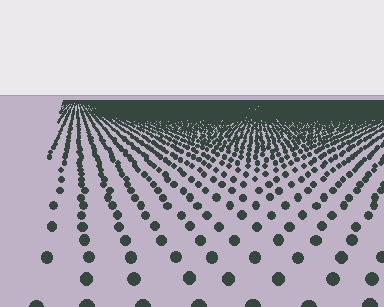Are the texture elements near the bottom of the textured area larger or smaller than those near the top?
Larger. Near the bottom, elements are closer to the viewer and appear at a bigger on-screen size.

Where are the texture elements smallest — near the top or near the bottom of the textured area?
Near the top.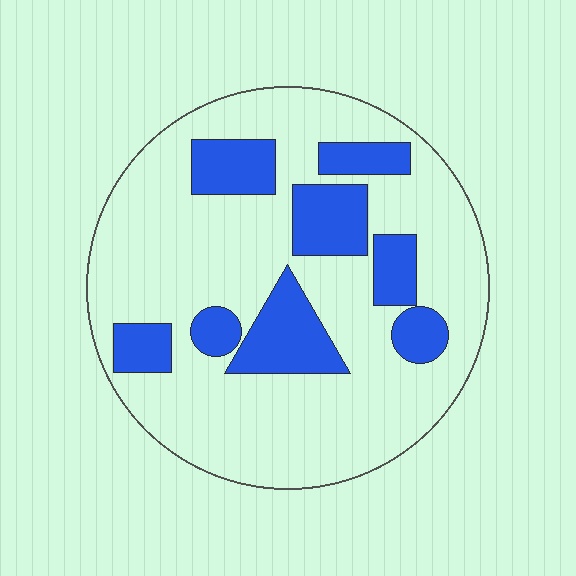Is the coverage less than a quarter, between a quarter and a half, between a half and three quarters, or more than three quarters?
Less than a quarter.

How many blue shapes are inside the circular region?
8.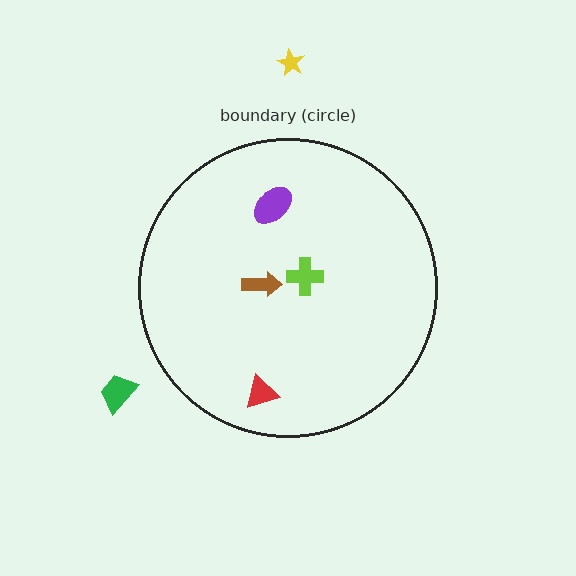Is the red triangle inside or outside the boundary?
Inside.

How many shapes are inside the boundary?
4 inside, 2 outside.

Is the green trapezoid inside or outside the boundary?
Outside.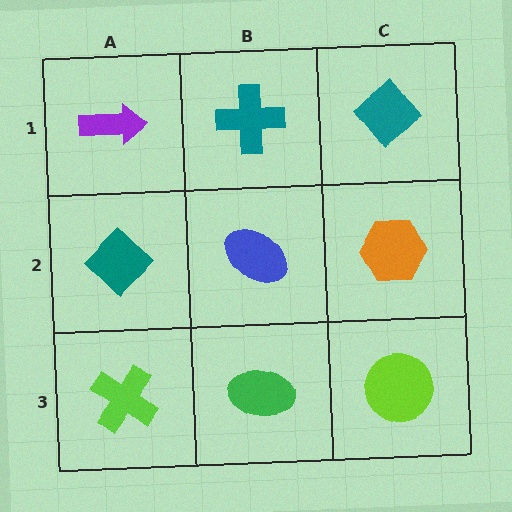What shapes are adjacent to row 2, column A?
A purple arrow (row 1, column A), a lime cross (row 3, column A), a blue ellipse (row 2, column B).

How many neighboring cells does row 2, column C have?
3.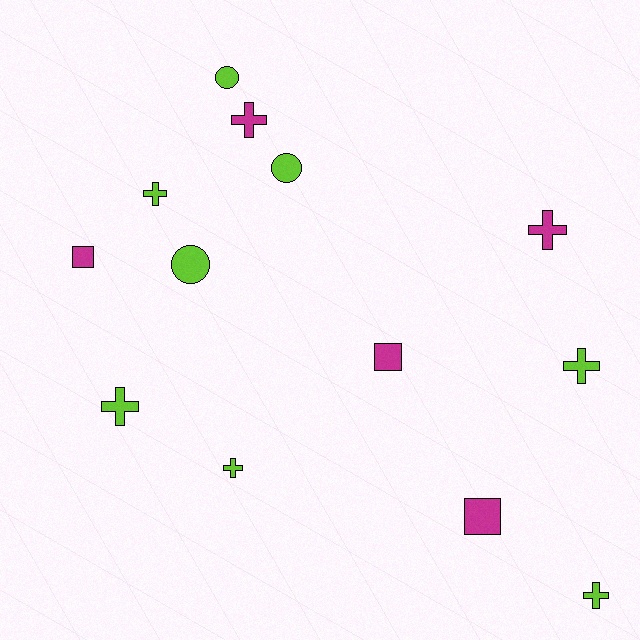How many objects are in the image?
There are 13 objects.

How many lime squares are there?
There are no lime squares.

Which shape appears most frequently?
Cross, with 7 objects.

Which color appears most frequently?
Lime, with 8 objects.